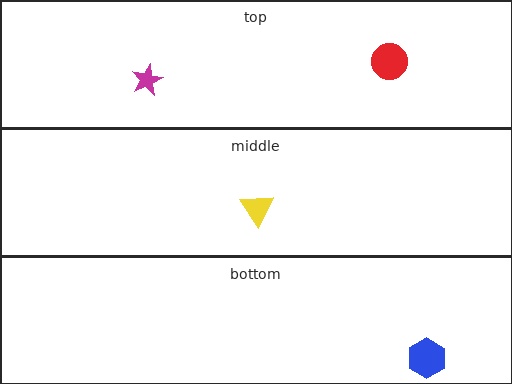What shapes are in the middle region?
The yellow triangle.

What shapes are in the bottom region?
The blue hexagon.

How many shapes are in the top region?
2.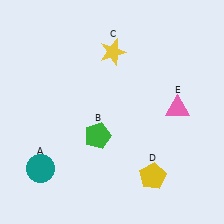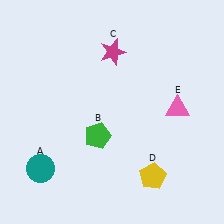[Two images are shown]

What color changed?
The star (C) changed from yellow in Image 1 to magenta in Image 2.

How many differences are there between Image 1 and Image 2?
There is 1 difference between the two images.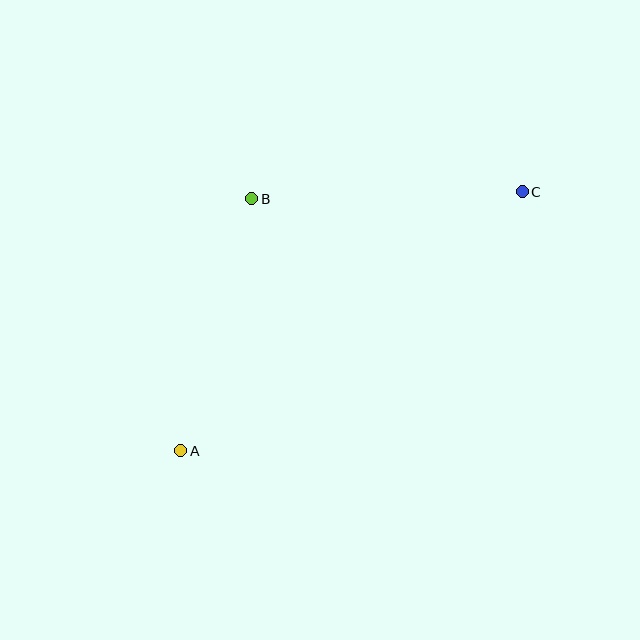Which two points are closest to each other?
Points A and B are closest to each other.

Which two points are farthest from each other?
Points A and C are farthest from each other.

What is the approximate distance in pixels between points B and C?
The distance between B and C is approximately 271 pixels.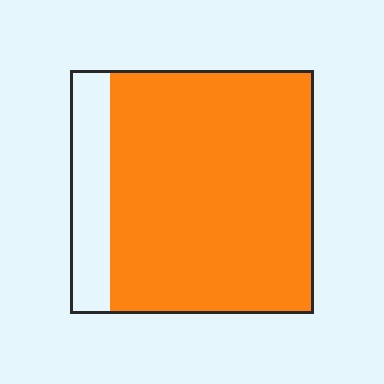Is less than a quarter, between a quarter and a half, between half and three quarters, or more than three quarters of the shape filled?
More than three quarters.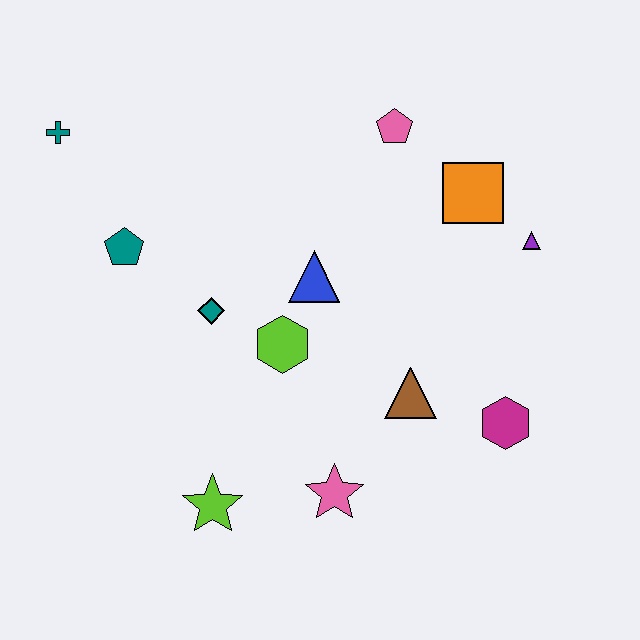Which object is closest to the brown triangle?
The magenta hexagon is closest to the brown triangle.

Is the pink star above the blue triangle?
No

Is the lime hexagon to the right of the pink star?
No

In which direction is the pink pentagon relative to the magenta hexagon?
The pink pentagon is above the magenta hexagon.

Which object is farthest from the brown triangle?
The teal cross is farthest from the brown triangle.